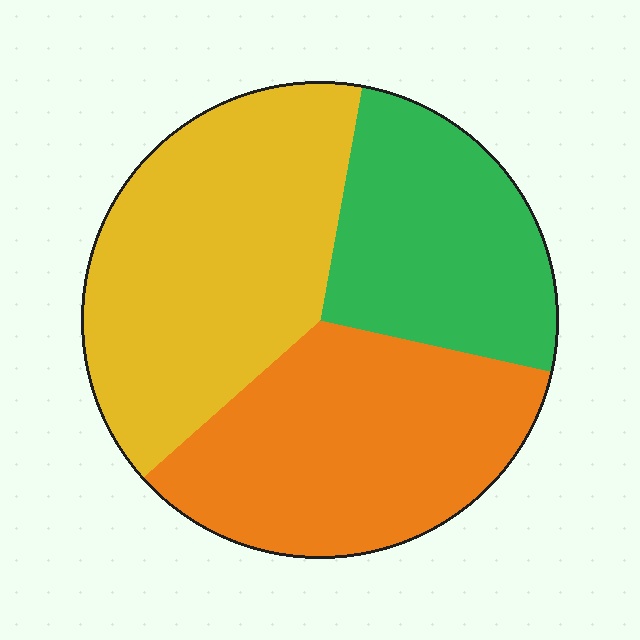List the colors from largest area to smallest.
From largest to smallest: yellow, orange, green.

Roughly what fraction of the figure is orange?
Orange takes up about one third (1/3) of the figure.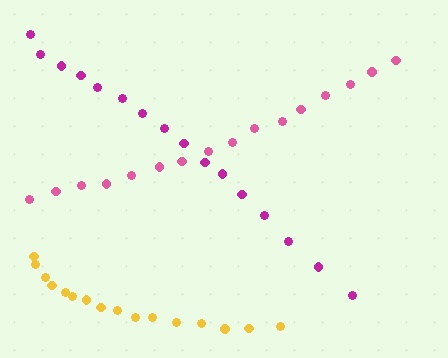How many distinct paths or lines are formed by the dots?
There are 3 distinct paths.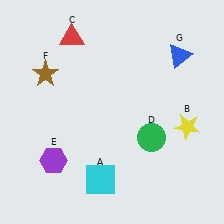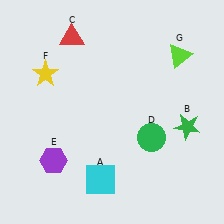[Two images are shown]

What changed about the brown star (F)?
In Image 1, F is brown. In Image 2, it changed to yellow.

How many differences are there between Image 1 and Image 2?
There are 3 differences between the two images.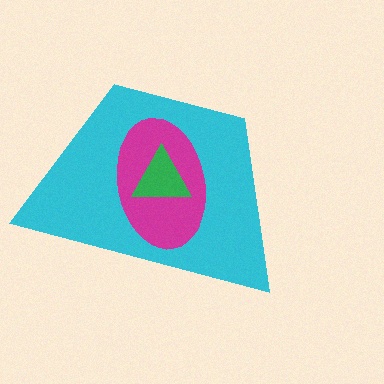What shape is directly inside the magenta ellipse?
The green triangle.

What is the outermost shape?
The cyan trapezoid.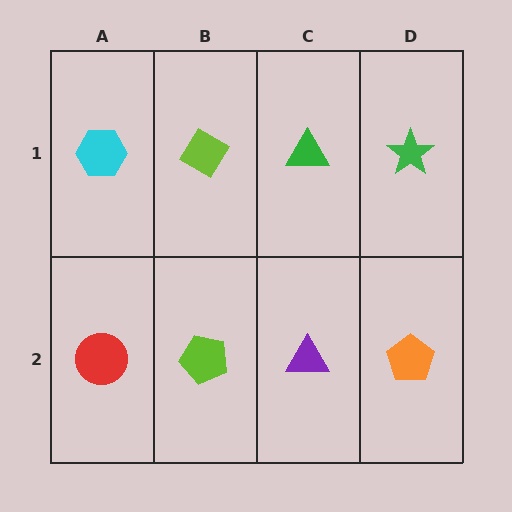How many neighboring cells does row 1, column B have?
3.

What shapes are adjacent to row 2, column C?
A green triangle (row 1, column C), a lime pentagon (row 2, column B), an orange pentagon (row 2, column D).